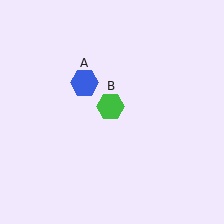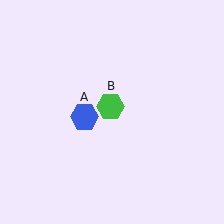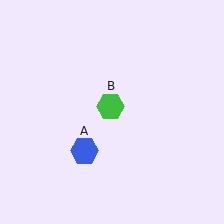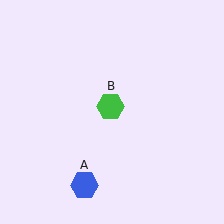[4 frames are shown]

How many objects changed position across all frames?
1 object changed position: blue hexagon (object A).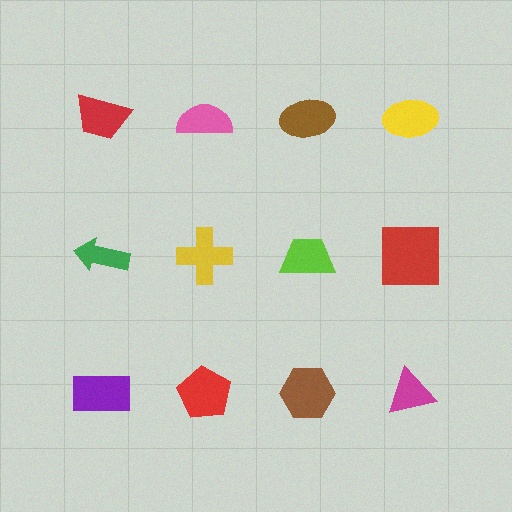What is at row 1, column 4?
A yellow ellipse.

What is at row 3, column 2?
A red pentagon.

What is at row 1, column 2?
A pink semicircle.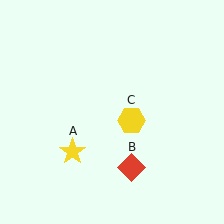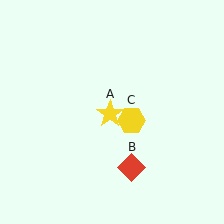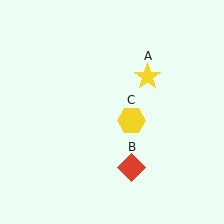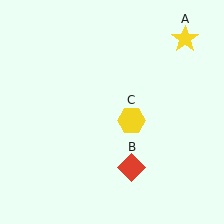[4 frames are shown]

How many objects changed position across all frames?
1 object changed position: yellow star (object A).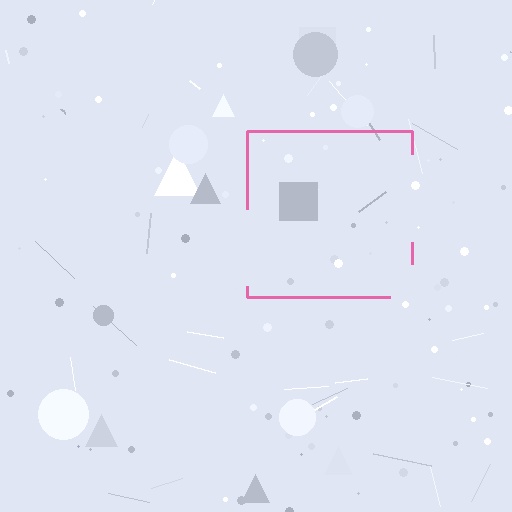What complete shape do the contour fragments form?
The contour fragments form a square.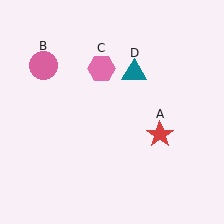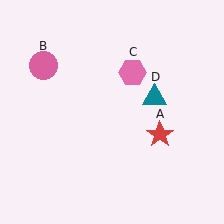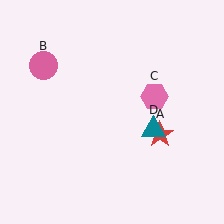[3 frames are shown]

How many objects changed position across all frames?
2 objects changed position: pink hexagon (object C), teal triangle (object D).